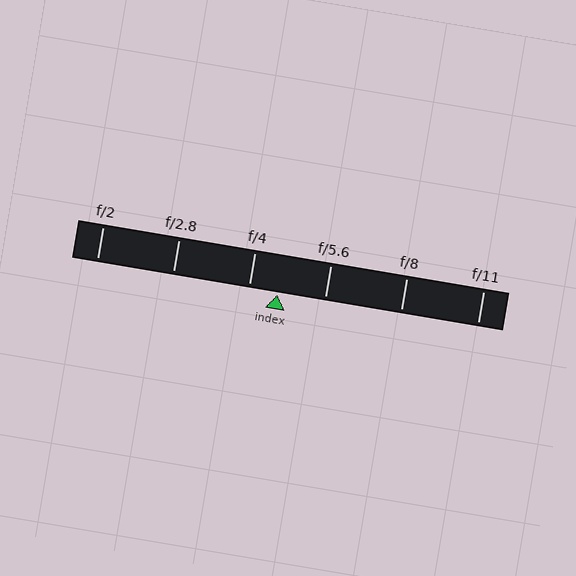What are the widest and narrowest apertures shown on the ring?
The widest aperture shown is f/2 and the narrowest is f/11.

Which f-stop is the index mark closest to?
The index mark is closest to f/4.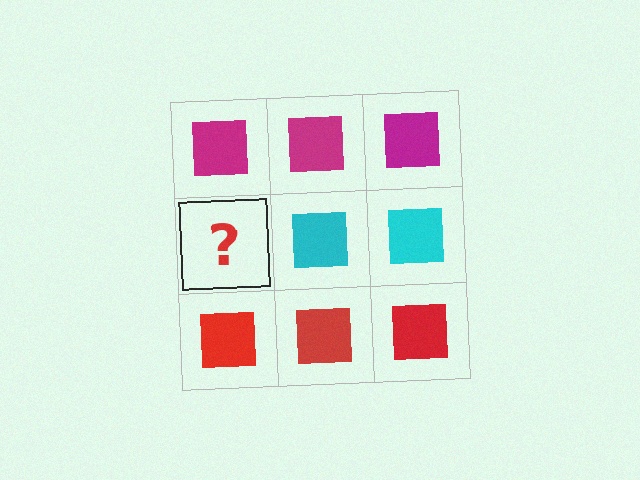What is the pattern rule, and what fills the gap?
The rule is that each row has a consistent color. The gap should be filled with a cyan square.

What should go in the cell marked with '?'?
The missing cell should contain a cyan square.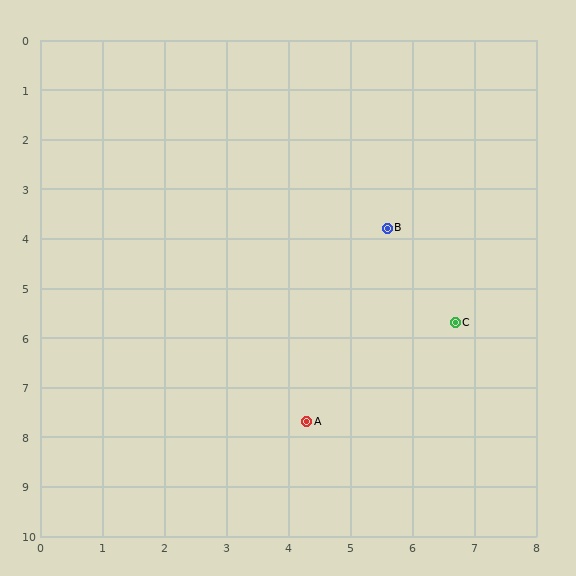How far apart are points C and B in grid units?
Points C and B are about 2.2 grid units apart.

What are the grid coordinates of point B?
Point B is at approximately (5.6, 3.8).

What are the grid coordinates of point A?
Point A is at approximately (4.3, 7.7).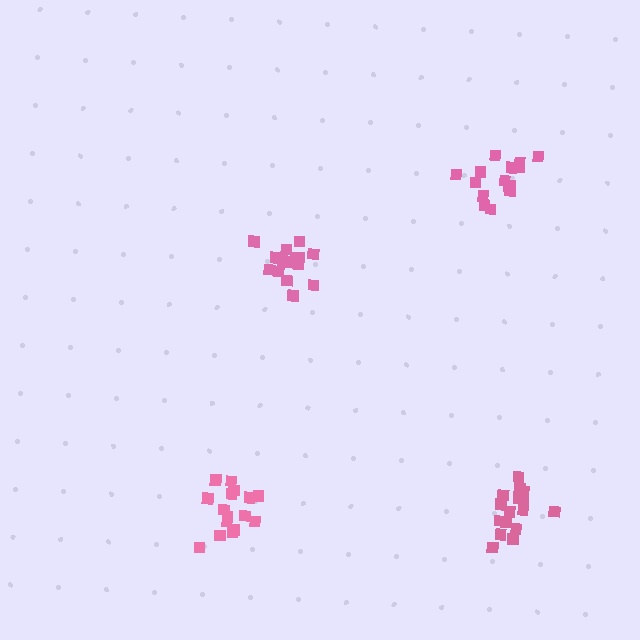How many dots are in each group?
Group 1: 15 dots, Group 2: 16 dots, Group 3: 17 dots, Group 4: 16 dots (64 total).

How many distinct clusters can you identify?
There are 4 distinct clusters.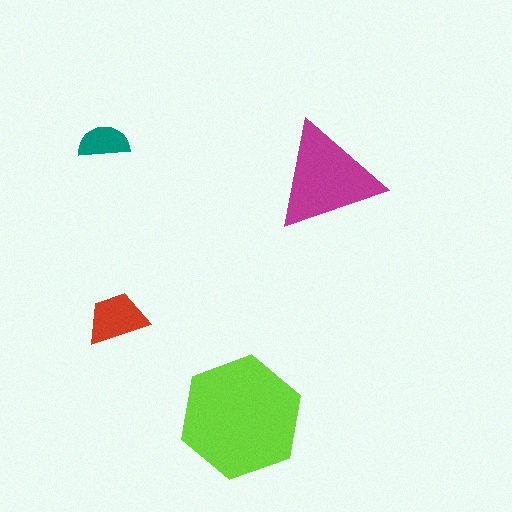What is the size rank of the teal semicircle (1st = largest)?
4th.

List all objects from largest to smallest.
The lime hexagon, the magenta triangle, the red trapezoid, the teal semicircle.